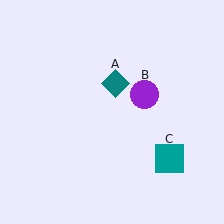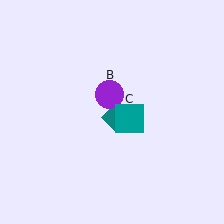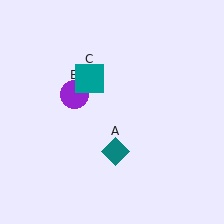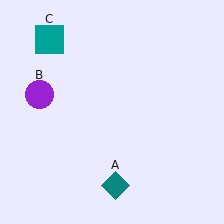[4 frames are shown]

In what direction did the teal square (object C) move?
The teal square (object C) moved up and to the left.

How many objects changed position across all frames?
3 objects changed position: teal diamond (object A), purple circle (object B), teal square (object C).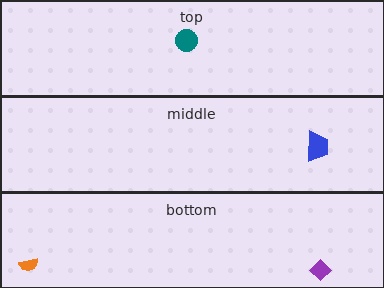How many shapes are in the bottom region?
2.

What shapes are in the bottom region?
The purple diamond, the orange semicircle.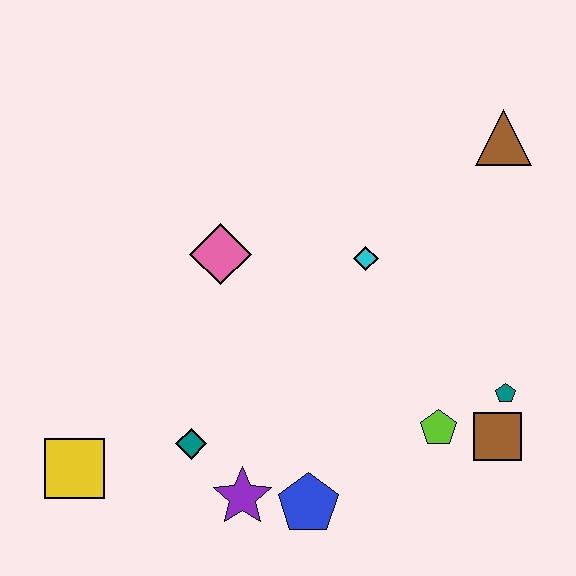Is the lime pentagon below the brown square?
No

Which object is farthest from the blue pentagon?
The brown triangle is farthest from the blue pentagon.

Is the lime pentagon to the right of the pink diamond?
Yes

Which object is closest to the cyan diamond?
The pink diamond is closest to the cyan diamond.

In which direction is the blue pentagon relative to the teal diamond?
The blue pentagon is to the right of the teal diamond.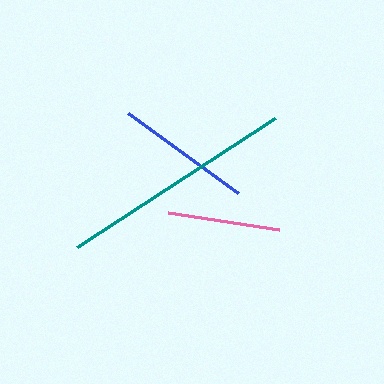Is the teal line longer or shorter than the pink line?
The teal line is longer than the pink line.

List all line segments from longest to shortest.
From longest to shortest: teal, blue, pink.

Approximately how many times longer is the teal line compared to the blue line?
The teal line is approximately 1.7 times the length of the blue line.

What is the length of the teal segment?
The teal segment is approximately 236 pixels long.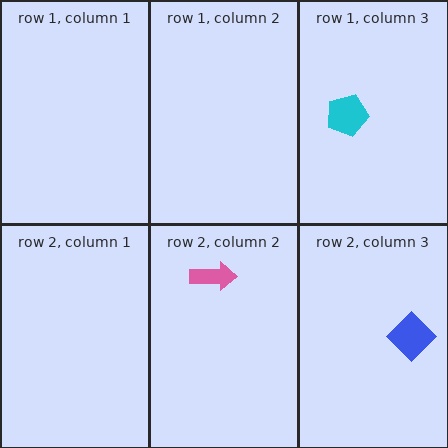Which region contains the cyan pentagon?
The row 1, column 3 region.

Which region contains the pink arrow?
The row 2, column 2 region.